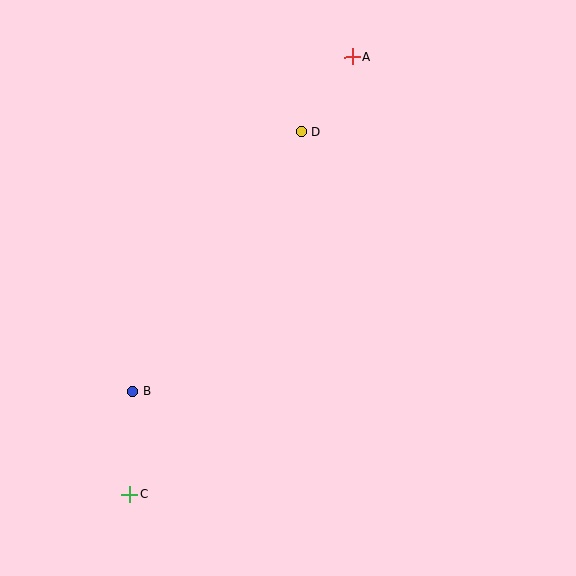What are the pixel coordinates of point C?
Point C is at (130, 494).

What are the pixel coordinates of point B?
Point B is at (133, 392).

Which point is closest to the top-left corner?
Point D is closest to the top-left corner.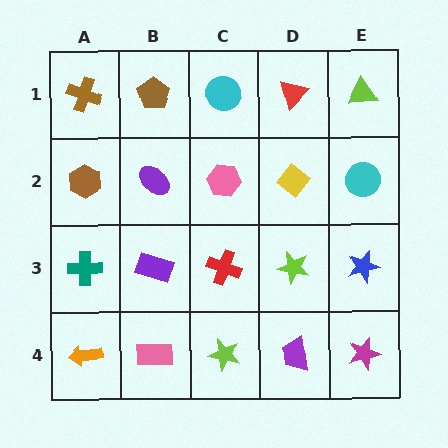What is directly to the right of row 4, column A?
A pink rectangle.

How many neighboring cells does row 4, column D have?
3.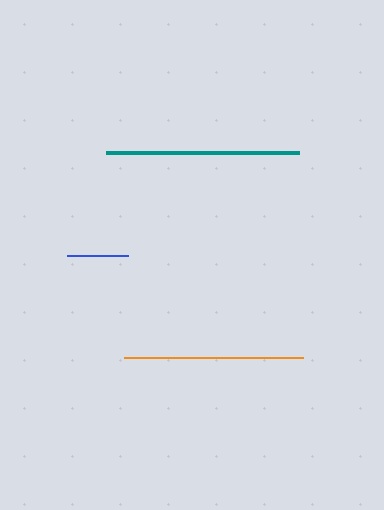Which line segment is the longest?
The teal line is the longest at approximately 193 pixels.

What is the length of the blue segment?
The blue segment is approximately 61 pixels long.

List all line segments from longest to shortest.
From longest to shortest: teal, orange, blue.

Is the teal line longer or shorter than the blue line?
The teal line is longer than the blue line.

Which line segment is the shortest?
The blue line is the shortest at approximately 61 pixels.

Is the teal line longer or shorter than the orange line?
The teal line is longer than the orange line.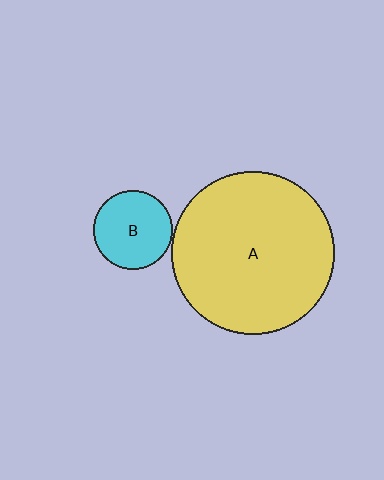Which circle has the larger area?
Circle A (yellow).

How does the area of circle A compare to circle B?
Approximately 4.2 times.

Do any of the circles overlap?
No, none of the circles overlap.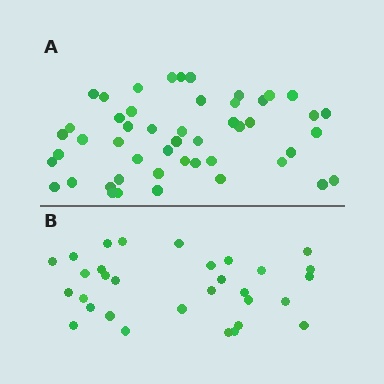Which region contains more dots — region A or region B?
Region A (the top region) has more dots.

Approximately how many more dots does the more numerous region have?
Region A has approximately 20 more dots than region B.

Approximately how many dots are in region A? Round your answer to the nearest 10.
About 50 dots. (The exact count is 49, which rounds to 50.)